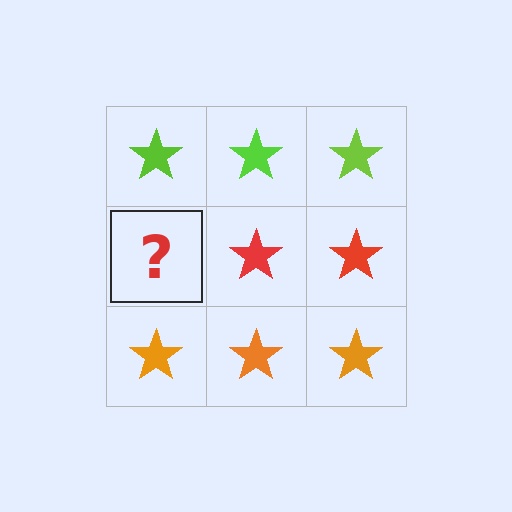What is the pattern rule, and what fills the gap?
The rule is that each row has a consistent color. The gap should be filled with a red star.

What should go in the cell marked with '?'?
The missing cell should contain a red star.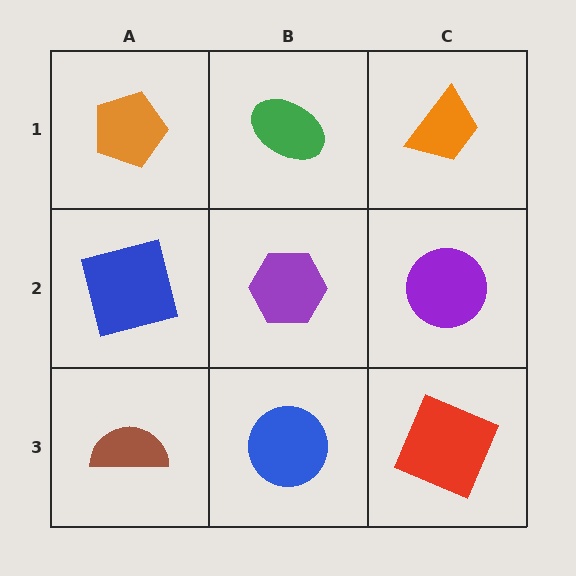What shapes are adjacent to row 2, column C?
An orange trapezoid (row 1, column C), a red square (row 3, column C), a purple hexagon (row 2, column B).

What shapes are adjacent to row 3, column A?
A blue square (row 2, column A), a blue circle (row 3, column B).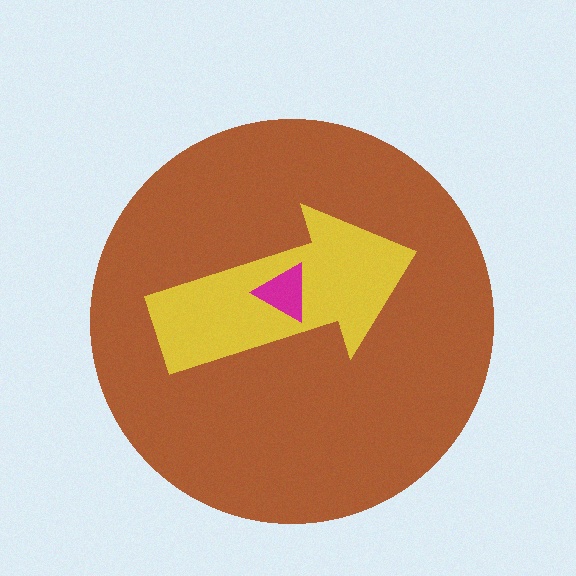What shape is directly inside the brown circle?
The yellow arrow.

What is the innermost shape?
The magenta triangle.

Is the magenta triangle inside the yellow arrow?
Yes.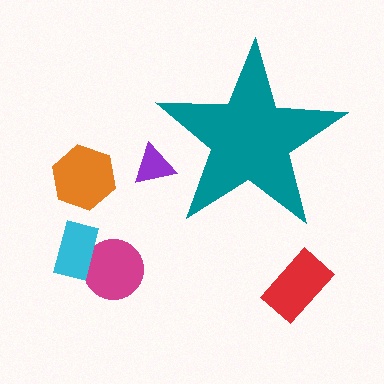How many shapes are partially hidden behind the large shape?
1 shape is partially hidden.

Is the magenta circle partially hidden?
No, the magenta circle is fully visible.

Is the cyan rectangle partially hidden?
No, the cyan rectangle is fully visible.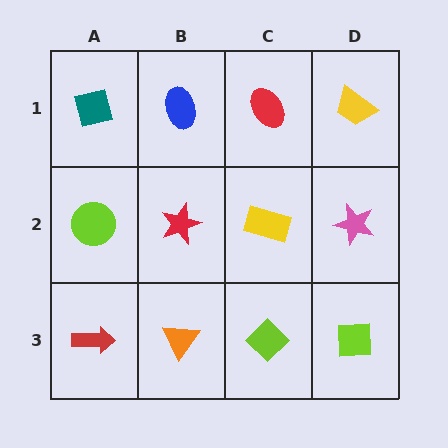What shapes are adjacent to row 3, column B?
A red star (row 2, column B), a red arrow (row 3, column A), a lime diamond (row 3, column C).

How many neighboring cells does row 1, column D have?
2.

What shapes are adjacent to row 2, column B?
A blue ellipse (row 1, column B), an orange triangle (row 3, column B), a lime circle (row 2, column A), a yellow rectangle (row 2, column C).